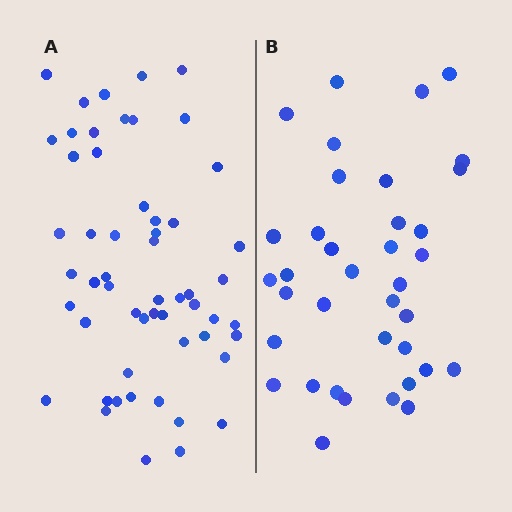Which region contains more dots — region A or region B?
Region A (the left region) has more dots.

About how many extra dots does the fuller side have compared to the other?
Region A has approximately 20 more dots than region B.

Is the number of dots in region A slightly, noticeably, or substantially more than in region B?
Region A has substantially more. The ratio is roughly 1.5 to 1.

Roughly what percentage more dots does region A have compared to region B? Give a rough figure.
About 50% more.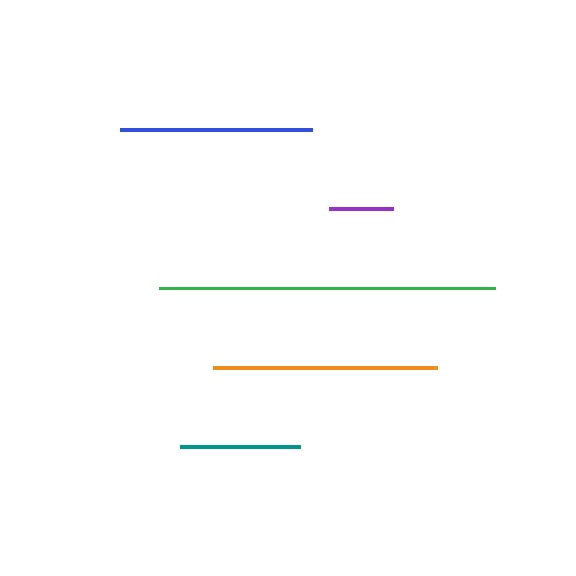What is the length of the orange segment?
The orange segment is approximately 224 pixels long.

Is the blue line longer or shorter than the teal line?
The blue line is longer than the teal line.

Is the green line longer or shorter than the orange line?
The green line is longer than the orange line.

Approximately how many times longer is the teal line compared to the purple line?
The teal line is approximately 1.9 times the length of the purple line.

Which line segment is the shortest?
The purple line is the shortest at approximately 65 pixels.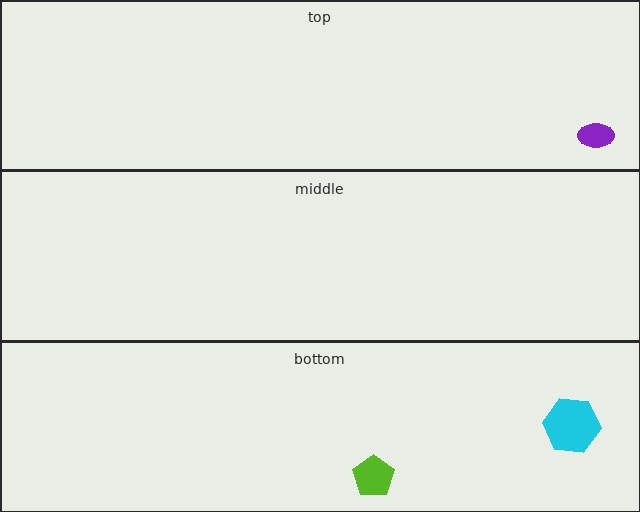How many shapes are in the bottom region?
2.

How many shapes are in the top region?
1.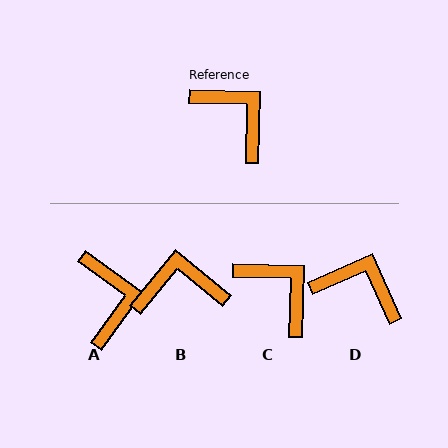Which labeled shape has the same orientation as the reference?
C.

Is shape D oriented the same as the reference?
No, it is off by about 26 degrees.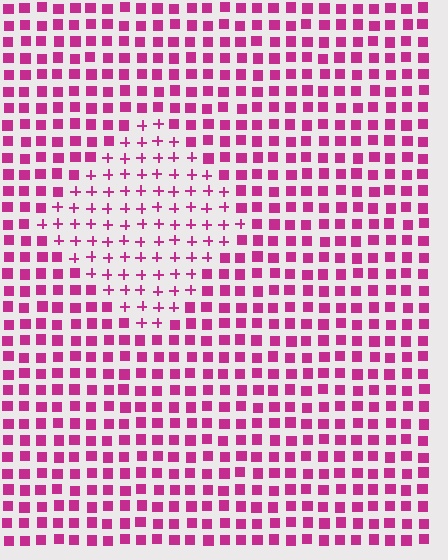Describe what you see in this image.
The image is filled with small magenta elements arranged in a uniform grid. A diamond-shaped region contains plus signs, while the surrounding area contains squares. The boundary is defined purely by the change in element shape.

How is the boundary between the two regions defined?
The boundary is defined by a change in element shape: plus signs inside vs. squares outside. All elements share the same color and spacing.